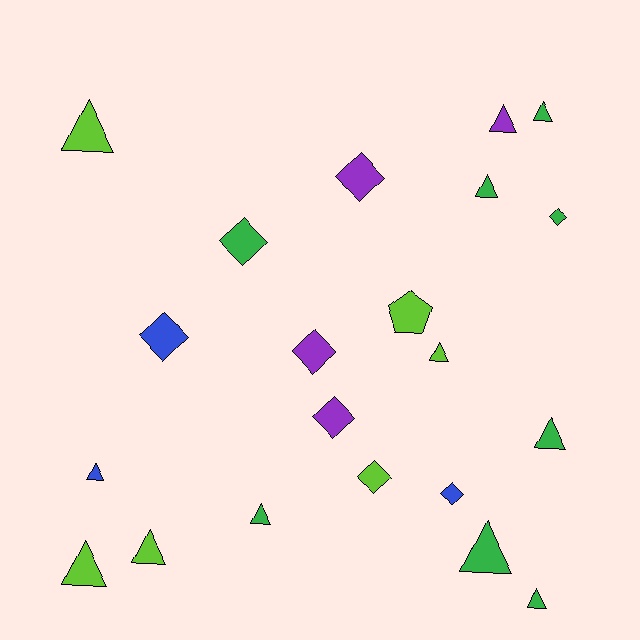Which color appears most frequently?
Green, with 8 objects.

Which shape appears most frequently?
Triangle, with 12 objects.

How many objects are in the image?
There are 21 objects.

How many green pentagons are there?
There are no green pentagons.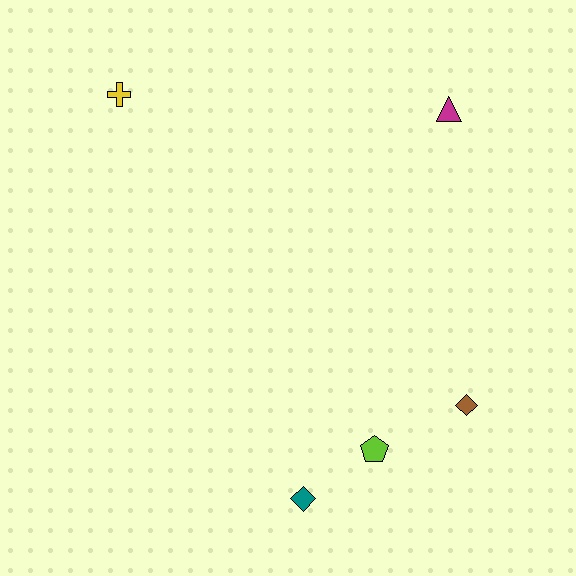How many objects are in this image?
There are 5 objects.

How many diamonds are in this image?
There are 2 diamonds.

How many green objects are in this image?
There are no green objects.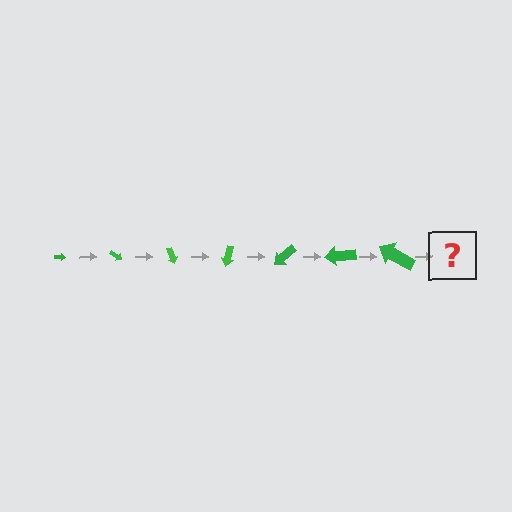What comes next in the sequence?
The next element should be an arrow, larger than the previous one and rotated 245 degrees from the start.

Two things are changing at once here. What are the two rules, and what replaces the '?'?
The two rules are that the arrow grows larger each step and it rotates 35 degrees each step. The '?' should be an arrow, larger than the previous one and rotated 245 degrees from the start.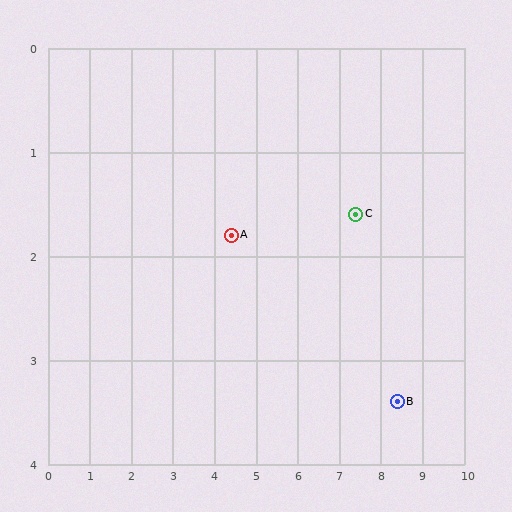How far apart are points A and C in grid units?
Points A and C are about 3.0 grid units apart.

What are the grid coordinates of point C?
Point C is at approximately (7.4, 1.6).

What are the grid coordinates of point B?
Point B is at approximately (8.4, 3.4).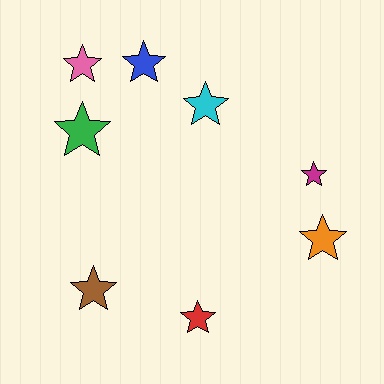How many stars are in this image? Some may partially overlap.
There are 8 stars.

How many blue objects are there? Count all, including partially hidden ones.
There is 1 blue object.